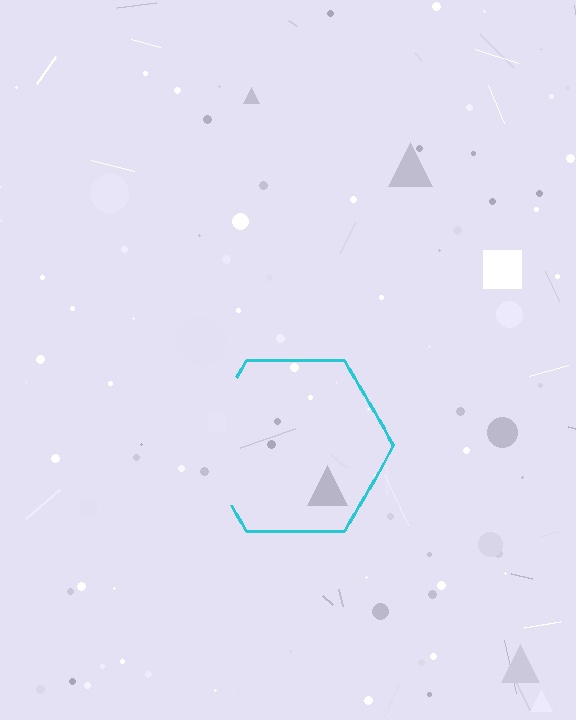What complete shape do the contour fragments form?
The contour fragments form a hexagon.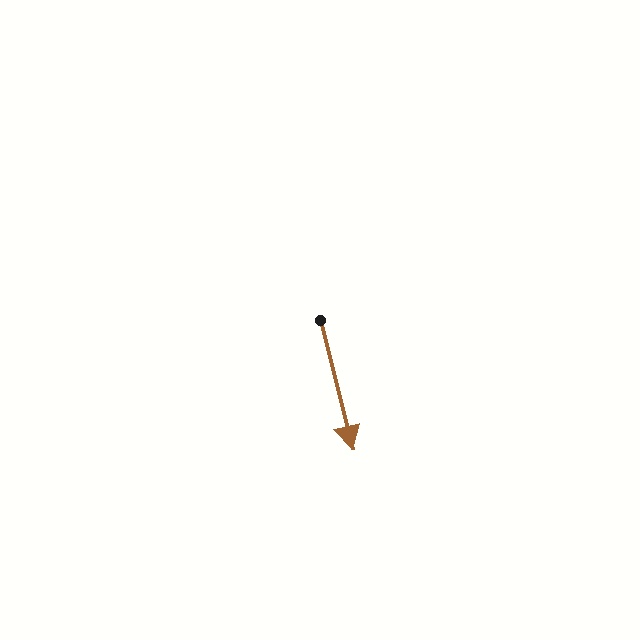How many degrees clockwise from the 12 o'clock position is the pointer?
Approximately 166 degrees.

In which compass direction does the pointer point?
South.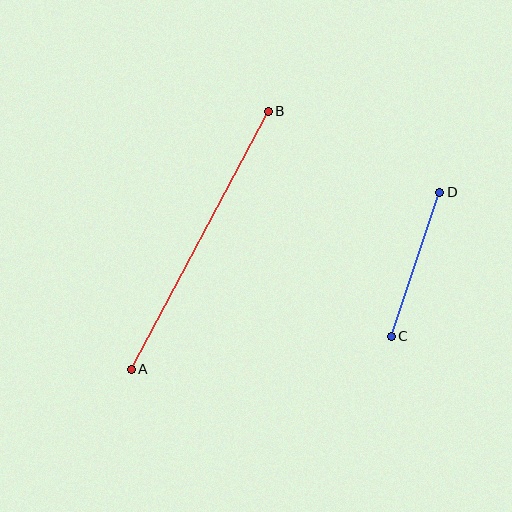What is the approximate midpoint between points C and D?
The midpoint is at approximately (416, 264) pixels.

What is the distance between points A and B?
The distance is approximately 292 pixels.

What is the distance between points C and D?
The distance is approximately 152 pixels.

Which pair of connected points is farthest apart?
Points A and B are farthest apart.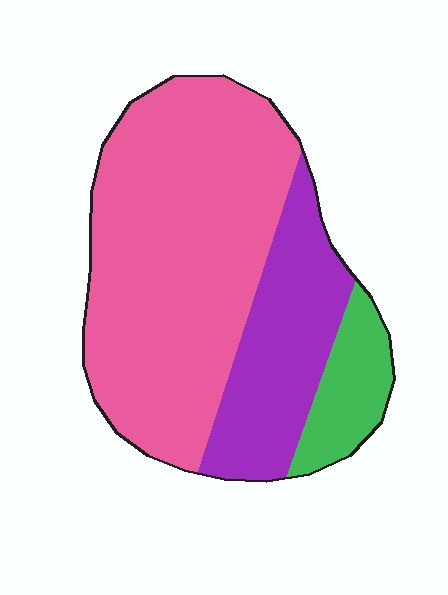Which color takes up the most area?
Pink, at roughly 65%.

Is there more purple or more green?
Purple.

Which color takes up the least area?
Green, at roughly 10%.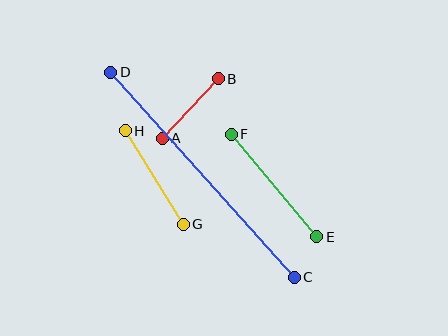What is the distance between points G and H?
The distance is approximately 110 pixels.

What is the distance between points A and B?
The distance is approximately 82 pixels.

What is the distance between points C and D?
The distance is approximately 275 pixels.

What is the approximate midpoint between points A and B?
The midpoint is at approximately (190, 108) pixels.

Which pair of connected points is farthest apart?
Points C and D are farthest apart.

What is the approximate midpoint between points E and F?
The midpoint is at approximately (274, 186) pixels.